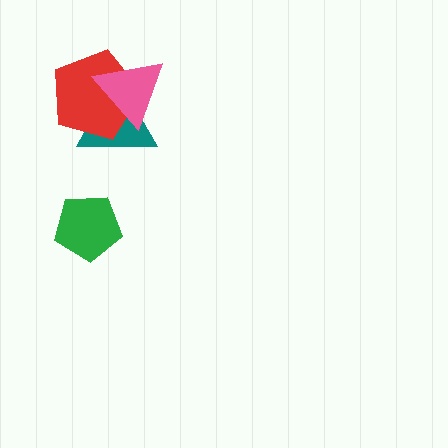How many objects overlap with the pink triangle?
2 objects overlap with the pink triangle.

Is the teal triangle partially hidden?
Yes, it is partially covered by another shape.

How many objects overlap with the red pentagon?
2 objects overlap with the red pentagon.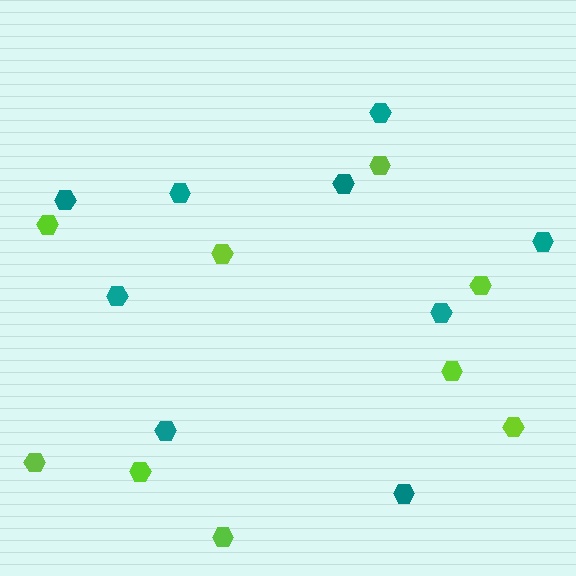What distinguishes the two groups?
There are 2 groups: one group of teal hexagons (9) and one group of lime hexagons (9).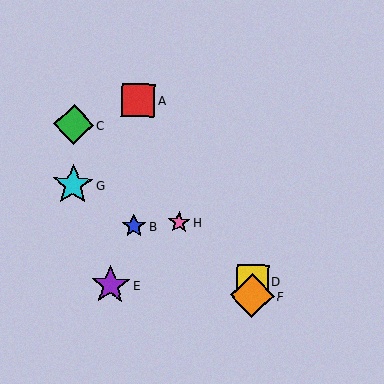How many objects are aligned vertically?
2 objects (D, F) are aligned vertically.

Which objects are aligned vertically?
Objects D, F are aligned vertically.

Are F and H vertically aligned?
No, F is at x≈252 and H is at x≈179.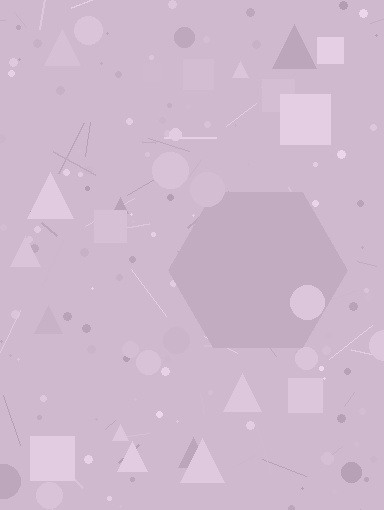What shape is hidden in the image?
A hexagon is hidden in the image.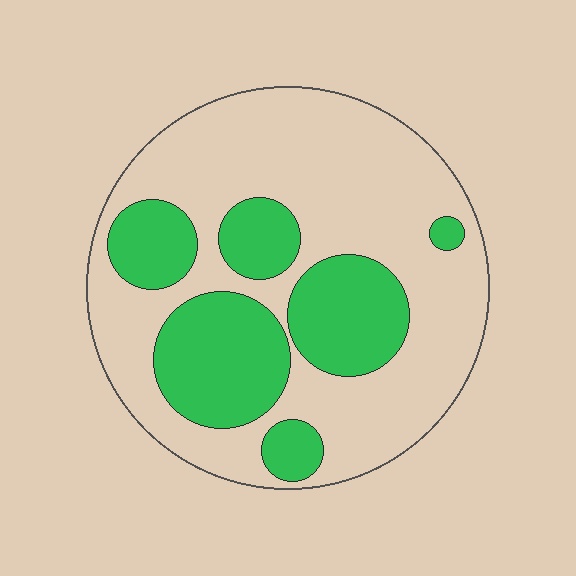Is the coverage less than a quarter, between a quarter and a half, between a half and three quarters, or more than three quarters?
Between a quarter and a half.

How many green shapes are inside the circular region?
6.